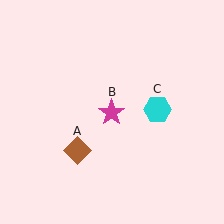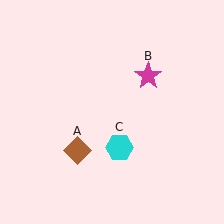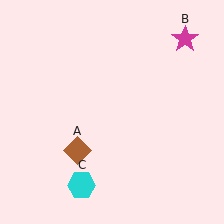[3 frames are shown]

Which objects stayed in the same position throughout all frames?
Brown diamond (object A) remained stationary.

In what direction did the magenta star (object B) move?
The magenta star (object B) moved up and to the right.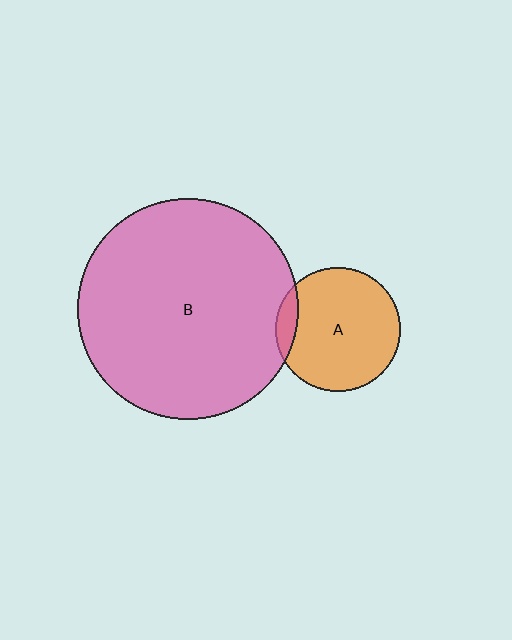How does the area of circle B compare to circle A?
Approximately 3.1 times.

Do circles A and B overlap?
Yes.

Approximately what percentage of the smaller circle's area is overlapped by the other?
Approximately 10%.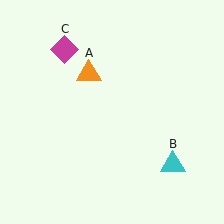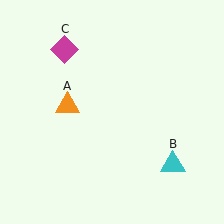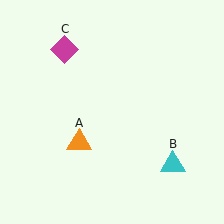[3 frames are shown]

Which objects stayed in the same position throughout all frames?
Cyan triangle (object B) and magenta diamond (object C) remained stationary.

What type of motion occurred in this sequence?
The orange triangle (object A) rotated counterclockwise around the center of the scene.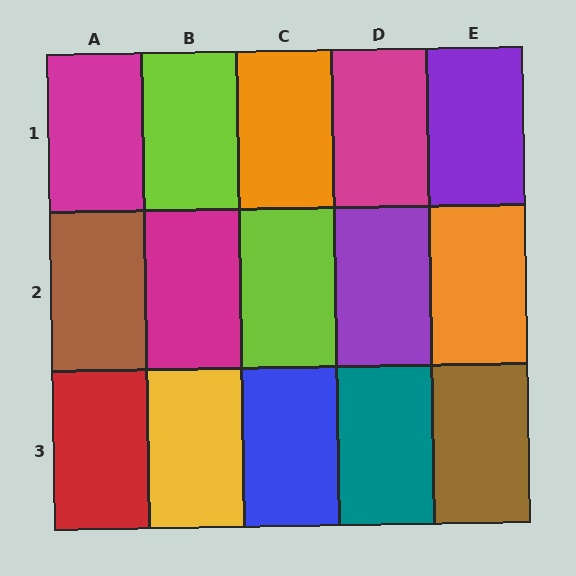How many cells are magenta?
3 cells are magenta.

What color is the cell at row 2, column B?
Magenta.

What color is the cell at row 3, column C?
Blue.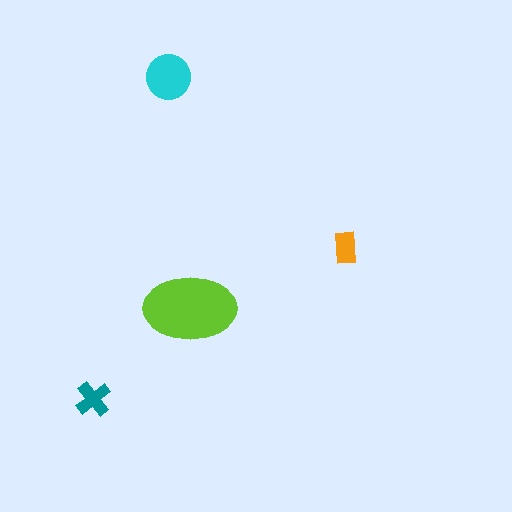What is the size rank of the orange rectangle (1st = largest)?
4th.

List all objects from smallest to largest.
The orange rectangle, the teal cross, the cyan circle, the lime ellipse.